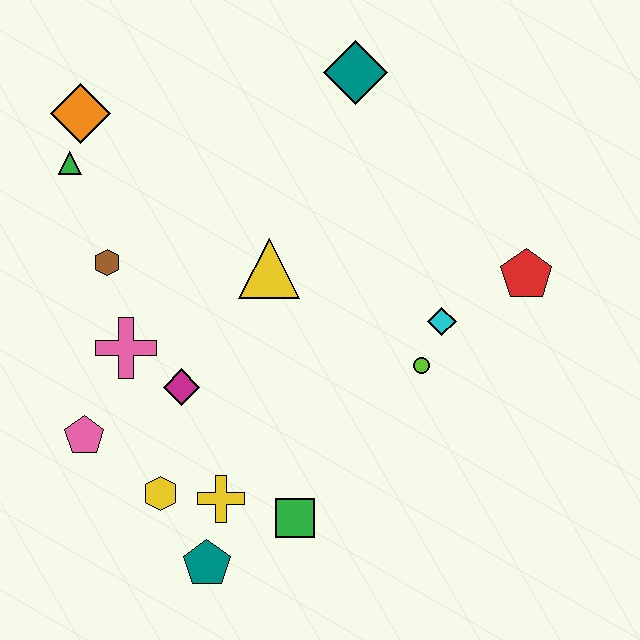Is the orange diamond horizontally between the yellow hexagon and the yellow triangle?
No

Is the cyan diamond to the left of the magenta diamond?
No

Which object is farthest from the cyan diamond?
The orange diamond is farthest from the cyan diamond.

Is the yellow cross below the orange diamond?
Yes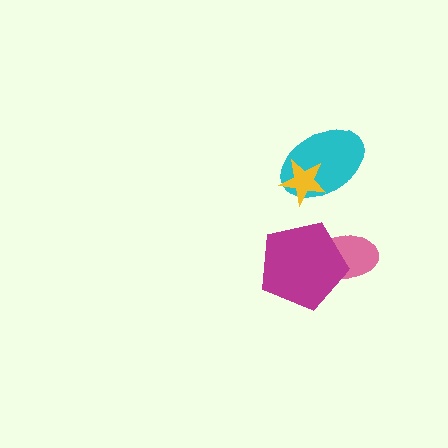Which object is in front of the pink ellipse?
The magenta pentagon is in front of the pink ellipse.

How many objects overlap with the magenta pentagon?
1 object overlaps with the magenta pentagon.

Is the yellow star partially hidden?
No, no other shape covers it.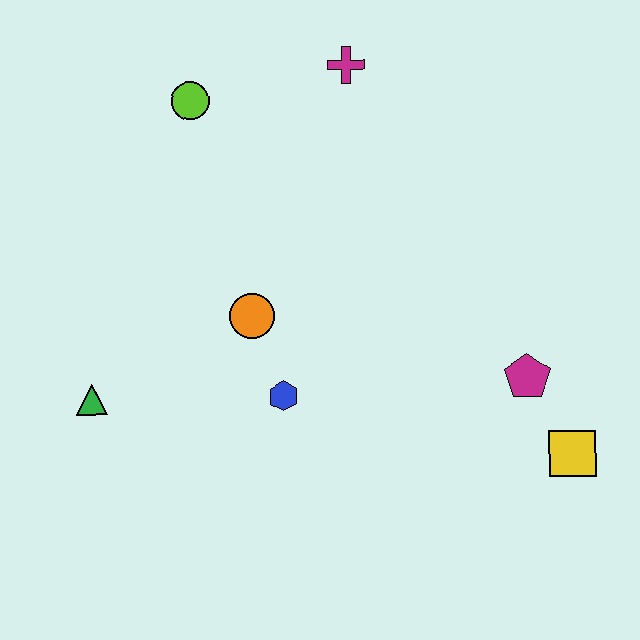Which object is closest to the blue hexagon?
The orange circle is closest to the blue hexagon.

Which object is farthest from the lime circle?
The yellow square is farthest from the lime circle.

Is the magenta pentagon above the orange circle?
No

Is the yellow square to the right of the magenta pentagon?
Yes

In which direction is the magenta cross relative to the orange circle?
The magenta cross is above the orange circle.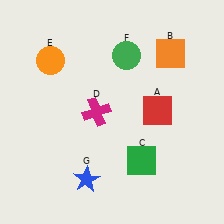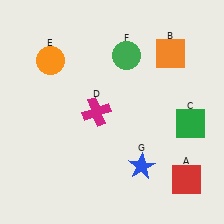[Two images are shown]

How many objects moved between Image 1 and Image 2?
3 objects moved between the two images.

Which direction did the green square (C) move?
The green square (C) moved right.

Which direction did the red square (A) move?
The red square (A) moved down.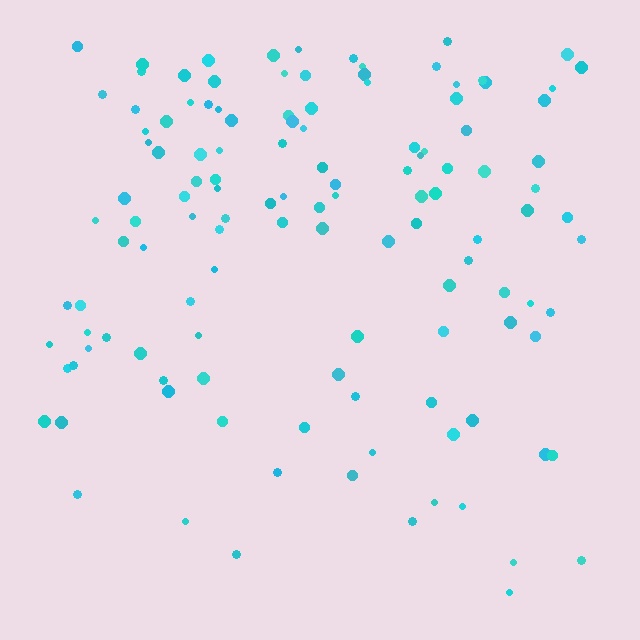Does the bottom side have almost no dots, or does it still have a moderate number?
Still a moderate number, just noticeably fewer than the top.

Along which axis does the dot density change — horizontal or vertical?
Vertical.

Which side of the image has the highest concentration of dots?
The top.